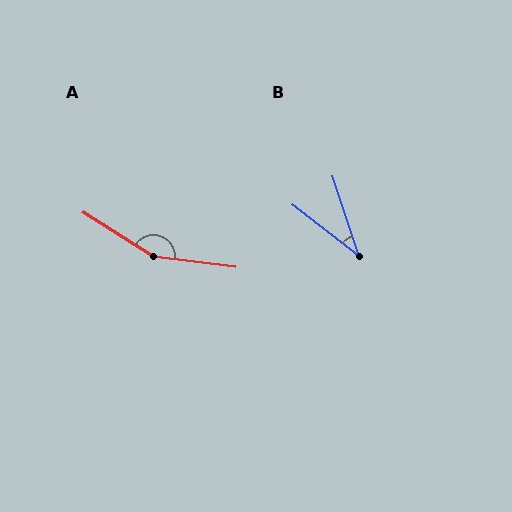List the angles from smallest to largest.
B (34°), A (155°).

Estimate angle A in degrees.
Approximately 155 degrees.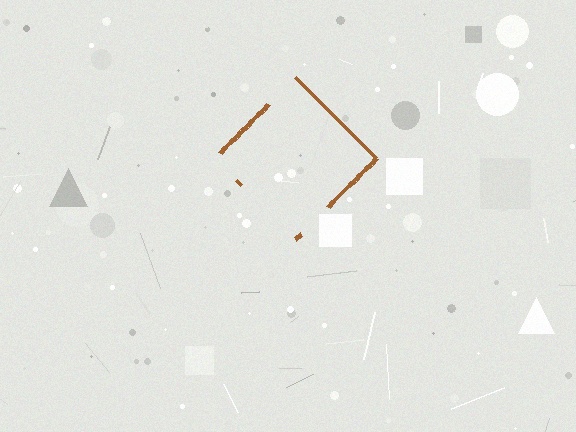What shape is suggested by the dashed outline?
The dashed outline suggests a diamond.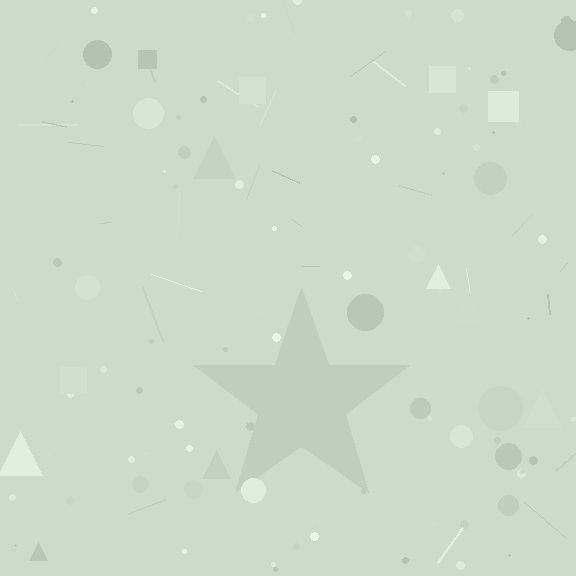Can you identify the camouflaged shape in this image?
The camouflaged shape is a star.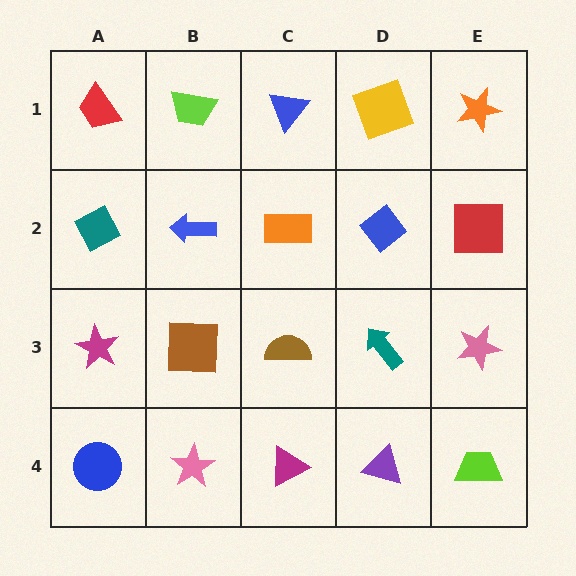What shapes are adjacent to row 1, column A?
A teal diamond (row 2, column A), a lime trapezoid (row 1, column B).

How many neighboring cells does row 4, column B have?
3.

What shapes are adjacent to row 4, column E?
A pink star (row 3, column E), a purple triangle (row 4, column D).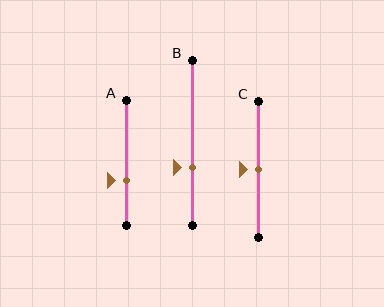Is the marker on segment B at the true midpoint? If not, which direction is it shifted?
No, the marker on segment B is shifted downward by about 15% of the segment length.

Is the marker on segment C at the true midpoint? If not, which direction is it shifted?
Yes, the marker on segment C is at the true midpoint.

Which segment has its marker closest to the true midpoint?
Segment C has its marker closest to the true midpoint.